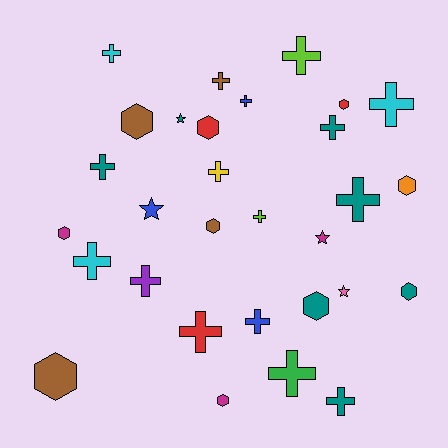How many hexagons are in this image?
There are 10 hexagons.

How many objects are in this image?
There are 30 objects.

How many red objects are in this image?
There are 3 red objects.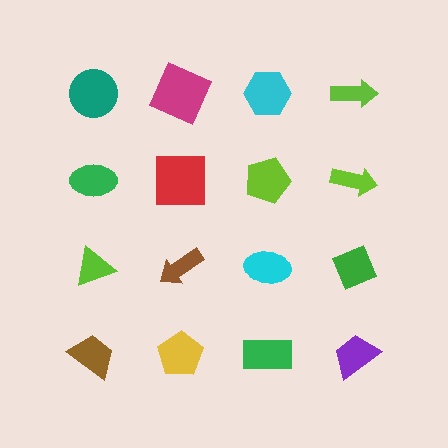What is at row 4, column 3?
A green rectangle.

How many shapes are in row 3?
4 shapes.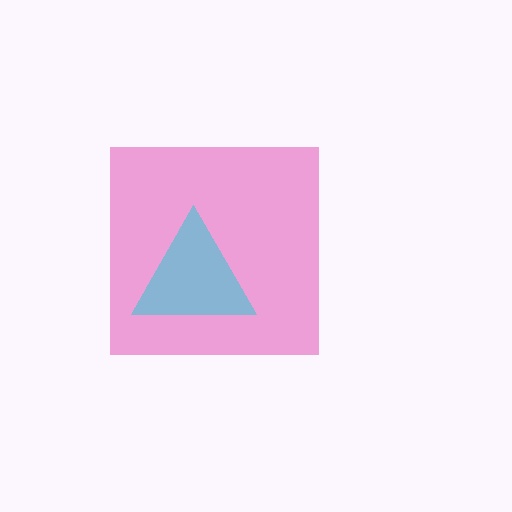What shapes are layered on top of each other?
The layered shapes are: a pink square, a cyan triangle.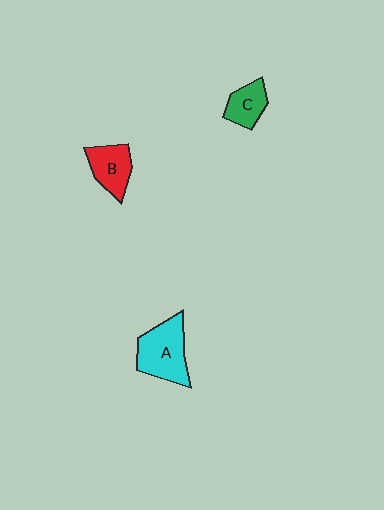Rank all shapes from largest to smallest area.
From largest to smallest: A (cyan), B (red), C (green).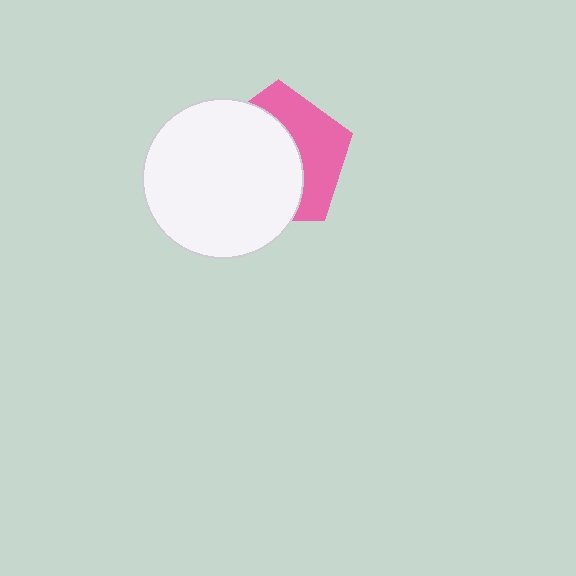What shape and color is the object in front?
The object in front is a white circle.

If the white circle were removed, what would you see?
You would see the complete pink pentagon.